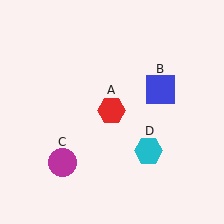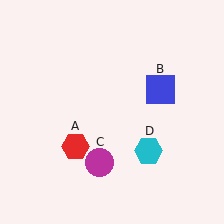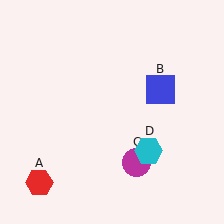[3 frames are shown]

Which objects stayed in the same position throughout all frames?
Blue square (object B) and cyan hexagon (object D) remained stationary.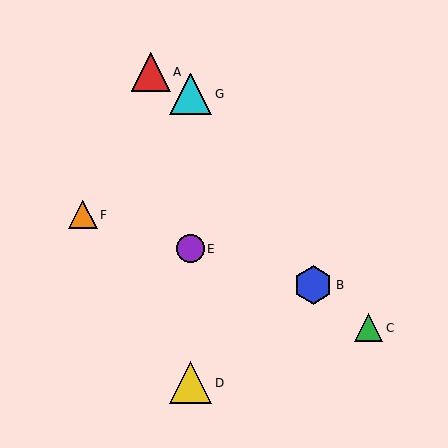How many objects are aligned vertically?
3 objects (D, E, G) are aligned vertically.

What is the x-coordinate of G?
Object G is at x≈191.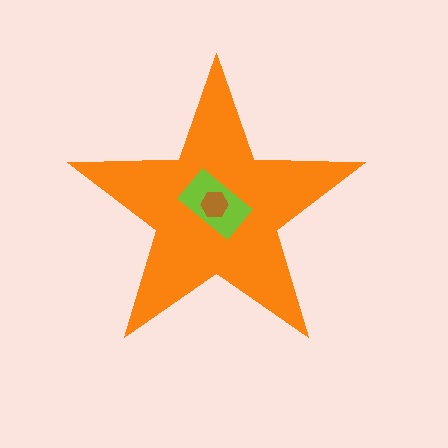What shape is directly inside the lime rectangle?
The brown hexagon.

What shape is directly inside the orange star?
The lime rectangle.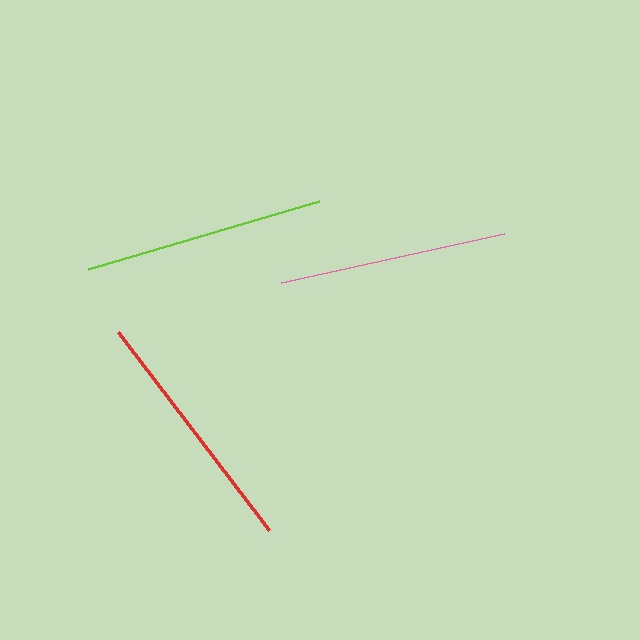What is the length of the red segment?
The red segment is approximately 249 pixels long.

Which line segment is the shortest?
The pink line is the shortest at approximately 228 pixels.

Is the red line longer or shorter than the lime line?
The red line is longer than the lime line.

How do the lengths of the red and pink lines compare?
The red and pink lines are approximately the same length.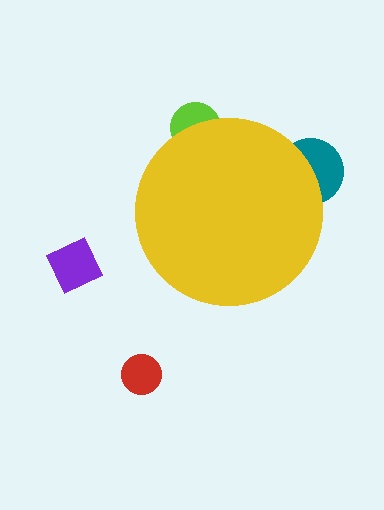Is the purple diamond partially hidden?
No, the purple diamond is fully visible.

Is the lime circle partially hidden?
Yes, the lime circle is partially hidden behind the yellow circle.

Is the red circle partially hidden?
No, the red circle is fully visible.